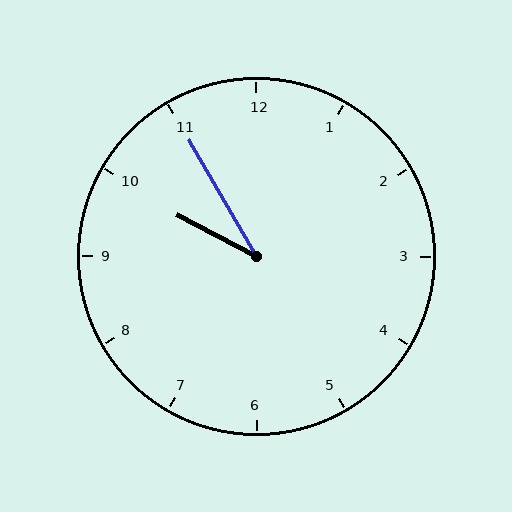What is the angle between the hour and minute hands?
Approximately 32 degrees.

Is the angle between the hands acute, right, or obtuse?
It is acute.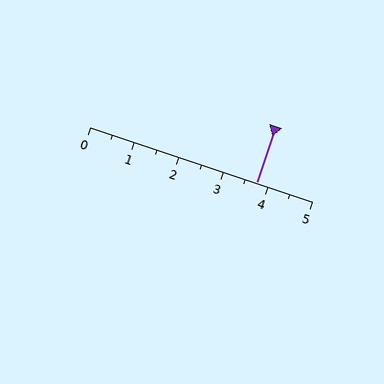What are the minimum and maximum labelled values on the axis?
The axis runs from 0 to 5.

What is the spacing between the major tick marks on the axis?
The major ticks are spaced 1 apart.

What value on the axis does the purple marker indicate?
The marker indicates approximately 3.8.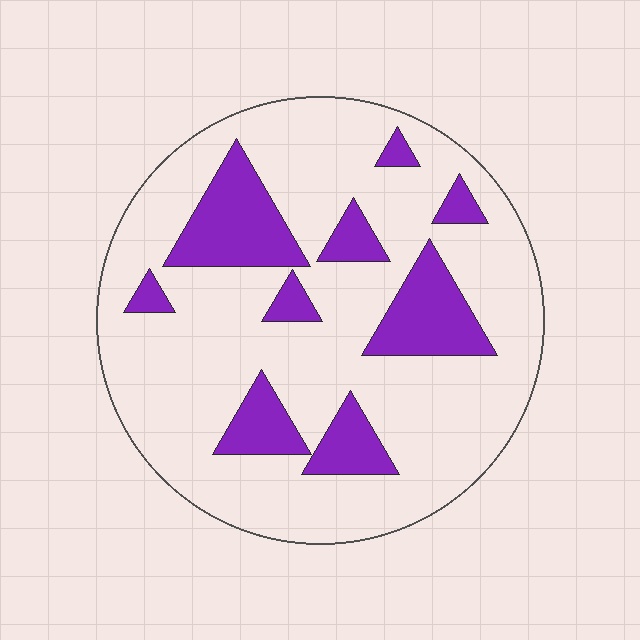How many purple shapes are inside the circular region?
9.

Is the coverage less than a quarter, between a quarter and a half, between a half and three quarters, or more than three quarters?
Less than a quarter.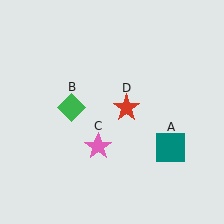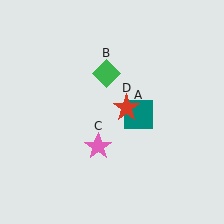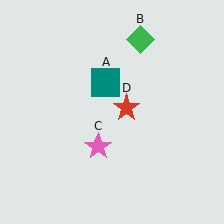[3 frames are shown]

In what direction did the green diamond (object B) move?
The green diamond (object B) moved up and to the right.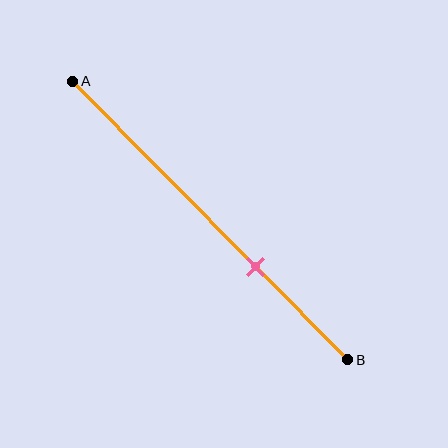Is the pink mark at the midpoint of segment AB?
No, the mark is at about 65% from A, not at the 50% midpoint.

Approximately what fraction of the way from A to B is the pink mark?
The pink mark is approximately 65% of the way from A to B.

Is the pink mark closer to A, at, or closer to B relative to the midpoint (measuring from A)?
The pink mark is closer to point B than the midpoint of segment AB.